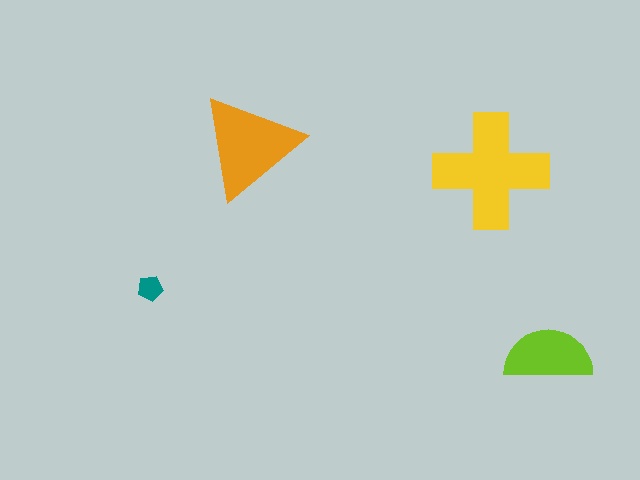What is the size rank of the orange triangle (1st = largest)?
2nd.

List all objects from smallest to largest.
The teal pentagon, the lime semicircle, the orange triangle, the yellow cross.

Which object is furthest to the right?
The lime semicircle is rightmost.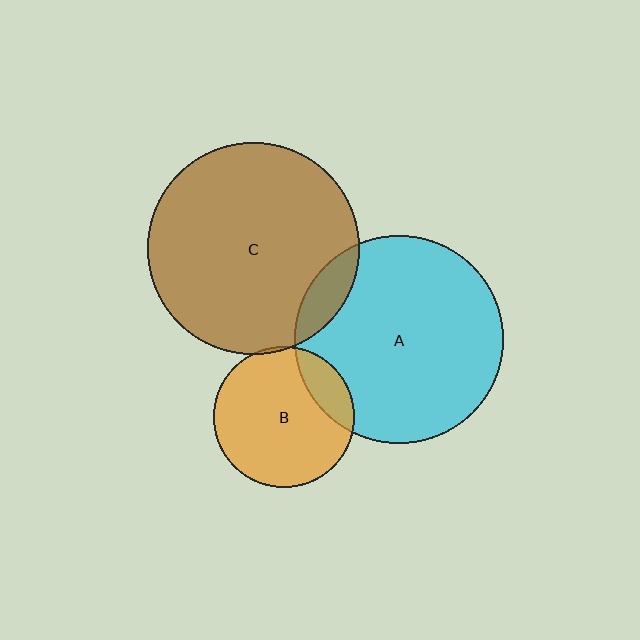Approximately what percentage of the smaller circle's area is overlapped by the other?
Approximately 15%.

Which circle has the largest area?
Circle C (brown).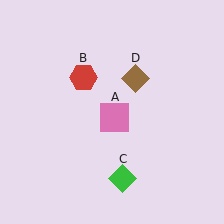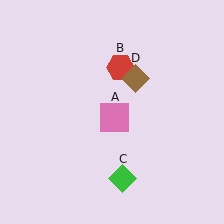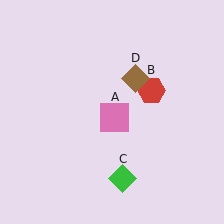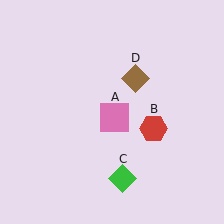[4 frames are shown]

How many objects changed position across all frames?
1 object changed position: red hexagon (object B).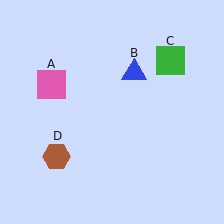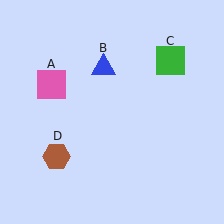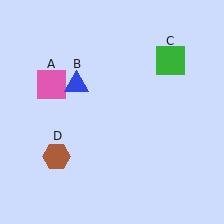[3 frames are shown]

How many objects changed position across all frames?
1 object changed position: blue triangle (object B).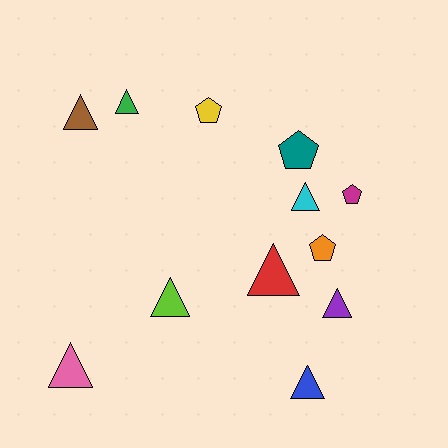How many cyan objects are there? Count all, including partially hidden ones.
There is 1 cyan object.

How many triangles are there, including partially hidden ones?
There are 8 triangles.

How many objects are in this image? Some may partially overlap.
There are 12 objects.